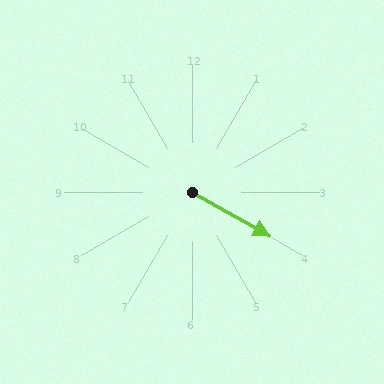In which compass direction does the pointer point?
Southeast.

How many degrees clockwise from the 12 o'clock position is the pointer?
Approximately 119 degrees.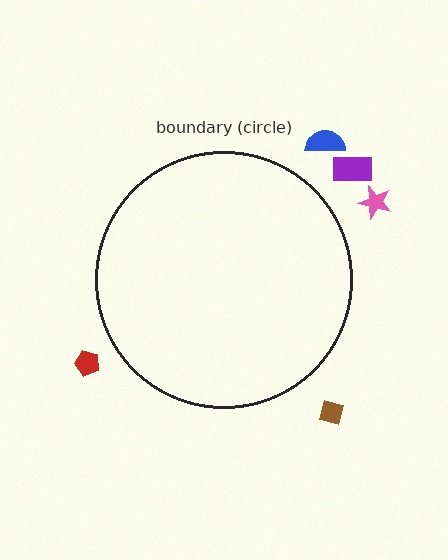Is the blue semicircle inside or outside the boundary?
Outside.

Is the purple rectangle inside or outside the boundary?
Outside.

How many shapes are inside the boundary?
0 inside, 5 outside.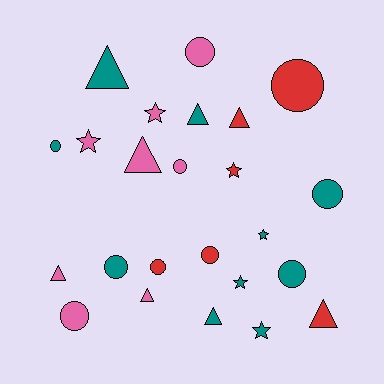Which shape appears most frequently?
Circle, with 10 objects.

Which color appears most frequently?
Teal, with 10 objects.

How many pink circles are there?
There are 3 pink circles.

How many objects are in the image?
There are 24 objects.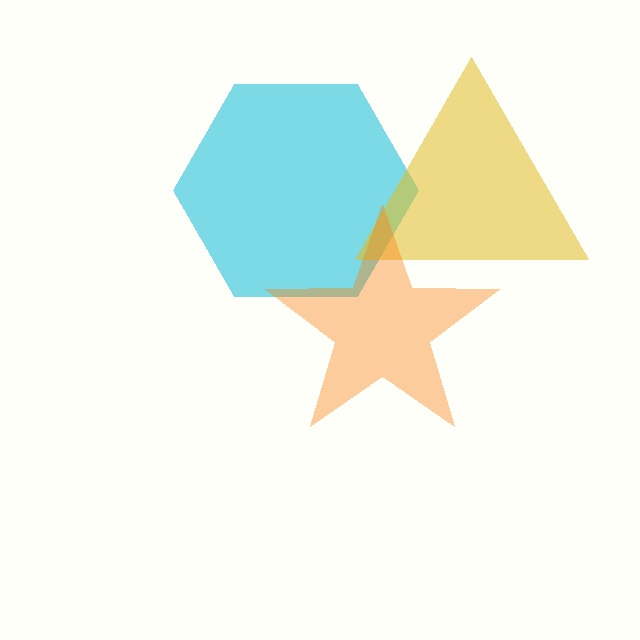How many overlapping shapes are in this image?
There are 3 overlapping shapes in the image.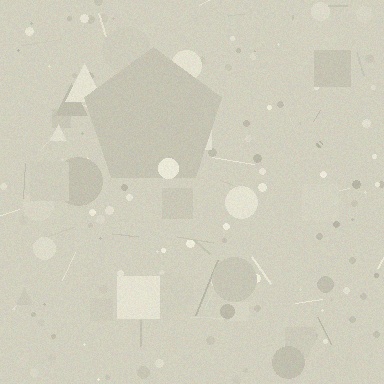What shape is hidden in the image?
A pentagon is hidden in the image.